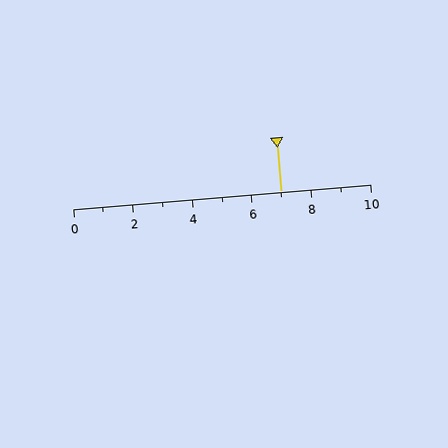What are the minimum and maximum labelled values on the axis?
The axis runs from 0 to 10.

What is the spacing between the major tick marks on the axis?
The major ticks are spaced 2 apart.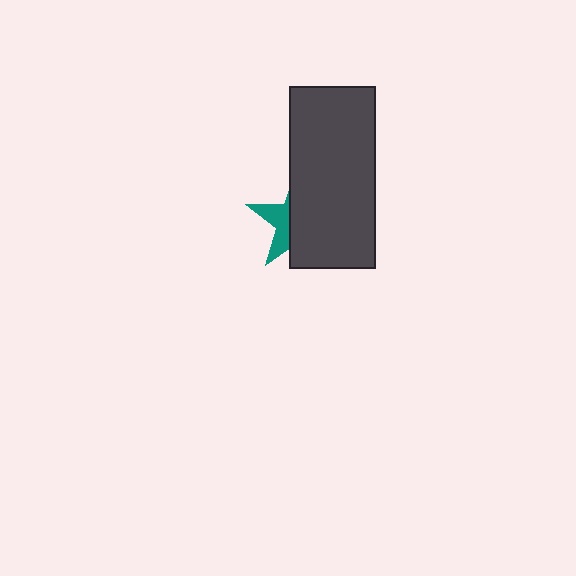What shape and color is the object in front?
The object in front is a dark gray rectangle.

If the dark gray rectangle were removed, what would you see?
You would see the complete teal star.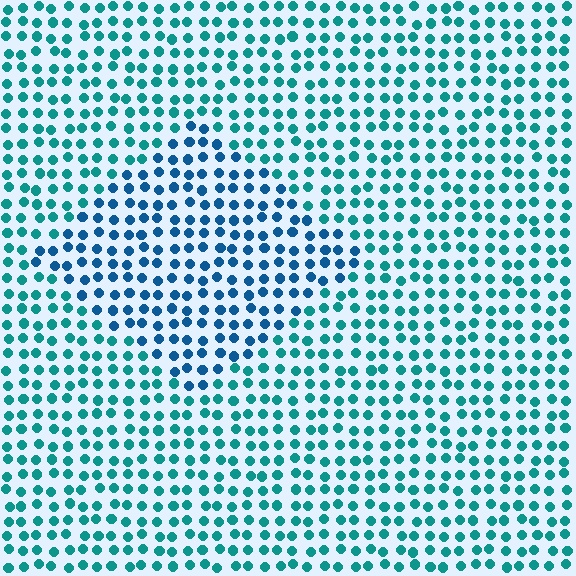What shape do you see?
I see a diamond.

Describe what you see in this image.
The image is filled with small teal elements in a uniform arrangement. A diamond-shaped region is visible where the elements are tinted to a slightly different hue, forming a subtle color boundary.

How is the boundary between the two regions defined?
The boundary is defined purely by a slight shift in hue (about 30 degrees). Spacing, size, and orientation are identical on both sides.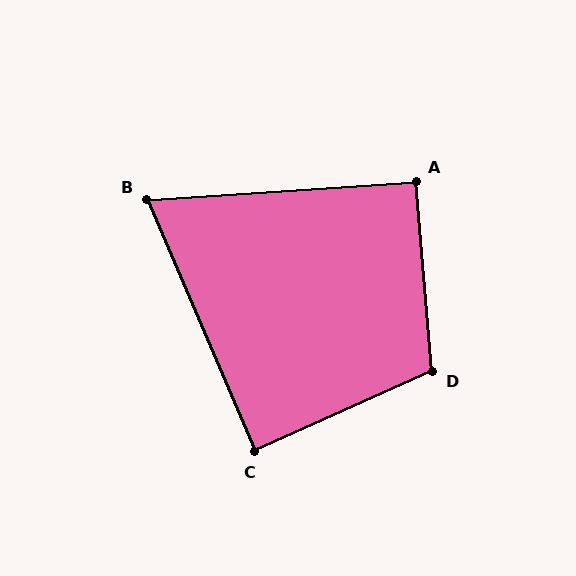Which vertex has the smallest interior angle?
B, at approximately 71 degrees.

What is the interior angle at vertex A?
Approximately 91 degrees (approximately right).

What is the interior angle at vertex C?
Approximately 89 degrees (approximately right).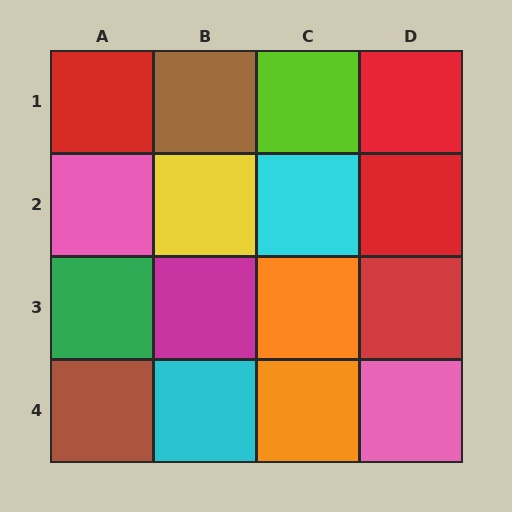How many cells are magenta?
1 cell is magenta.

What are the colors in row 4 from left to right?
Brown, cyan, orange, pink.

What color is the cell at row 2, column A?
Pink.